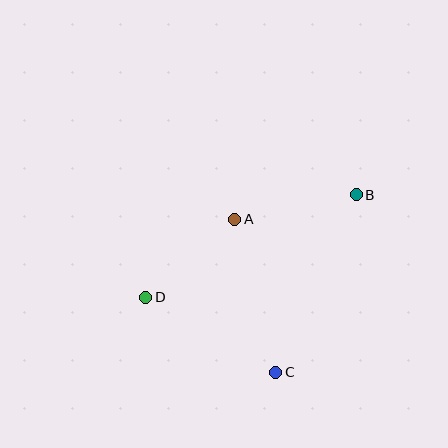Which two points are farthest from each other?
Points B and D are farthest from each other.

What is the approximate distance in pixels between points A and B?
The distance between A and B is approximately 124 pixels.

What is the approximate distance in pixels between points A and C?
The distance between A and C is approximately 158 pixels.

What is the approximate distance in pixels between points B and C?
The distance between B and C is approximately 195 pixels.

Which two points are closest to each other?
Points A and D are closest to each other.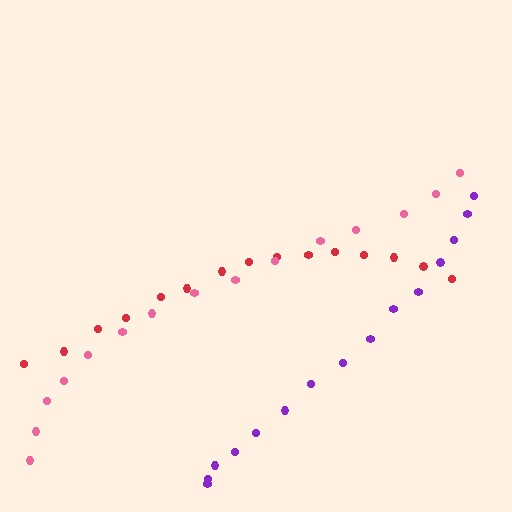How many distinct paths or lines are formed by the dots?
There are 3 distinct paths.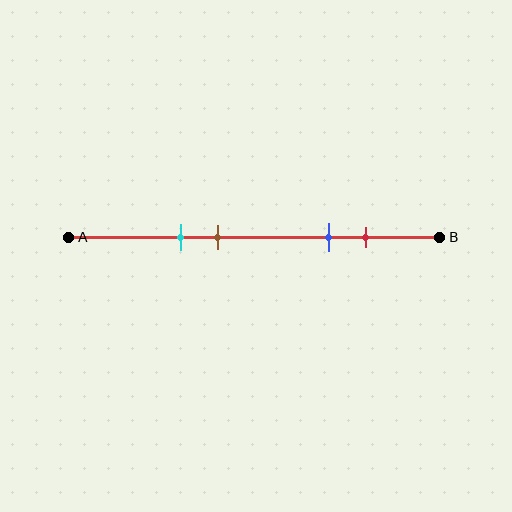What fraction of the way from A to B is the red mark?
The red mark is approximately 80% (0.8) of the way from A to B.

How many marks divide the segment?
There are 4 marks dividing the segment.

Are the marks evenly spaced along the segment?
No, the marks are not evenly spaced.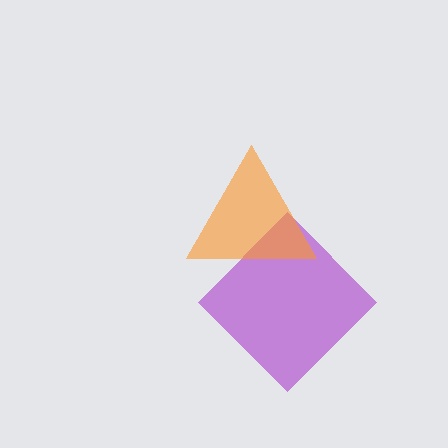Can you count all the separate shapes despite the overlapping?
Yes, there are 2 separate shapes.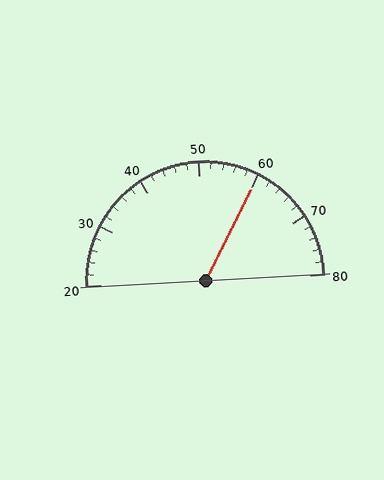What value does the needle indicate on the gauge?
The needle indicates approximately 60.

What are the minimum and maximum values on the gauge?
The gauge ranges from 20 to 80.